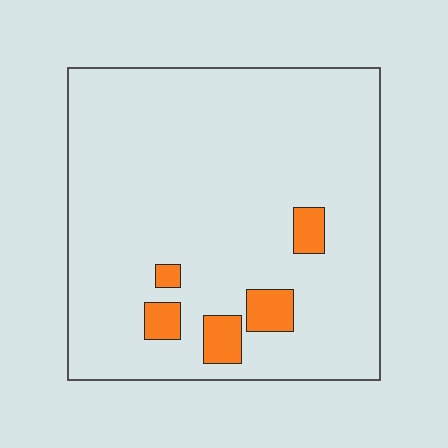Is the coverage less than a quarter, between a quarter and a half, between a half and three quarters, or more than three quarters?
Less than a quarter.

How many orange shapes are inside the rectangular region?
5.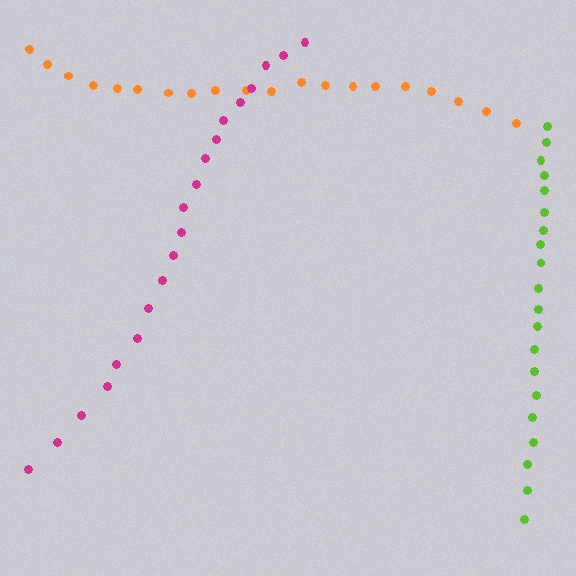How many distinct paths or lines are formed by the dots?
There are 3 distinct paths.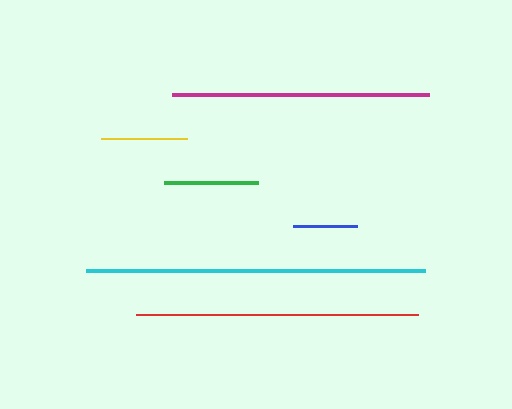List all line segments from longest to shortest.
From longest to shortest: cyan, red, magenta, green, yellow, blue.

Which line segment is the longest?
The cyan line is the longest at approximately 339 pixels.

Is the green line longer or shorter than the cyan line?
The cyan line is longer than the green line.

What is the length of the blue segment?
The blue segment is approximately 65 pixels long.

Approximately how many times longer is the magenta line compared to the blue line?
The magenta line is approximately 4.0 times the length of the blue line.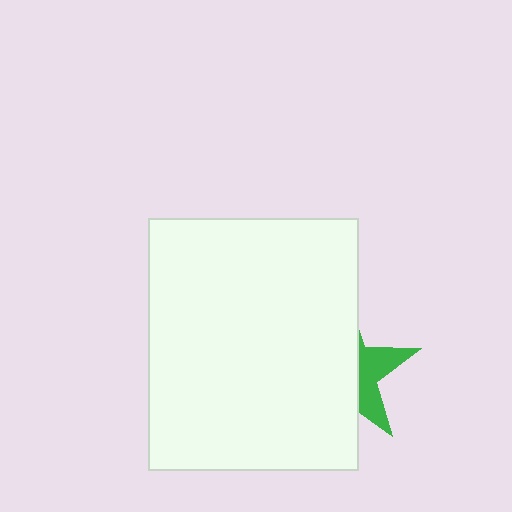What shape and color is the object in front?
The object in front is a white rectangle.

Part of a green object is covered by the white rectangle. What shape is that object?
It is a star.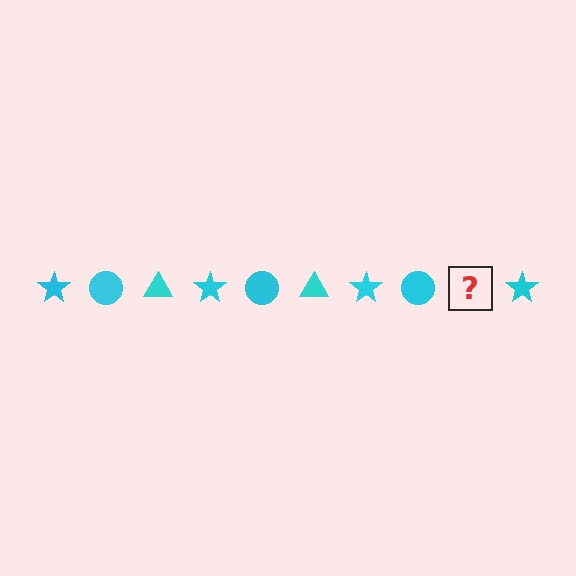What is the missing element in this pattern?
The missing element is a cyan triangle.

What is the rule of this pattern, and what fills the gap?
The rule is that the pattern cycles through star, circle, triangle shapes in cyan. The gap should be filled with a cyan triangle.